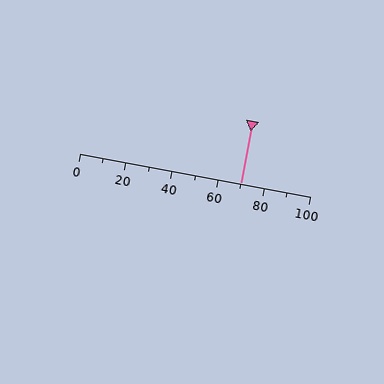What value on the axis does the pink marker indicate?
The marker indicates approximately 70.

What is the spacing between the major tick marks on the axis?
The major ticks are spaced 20 apart.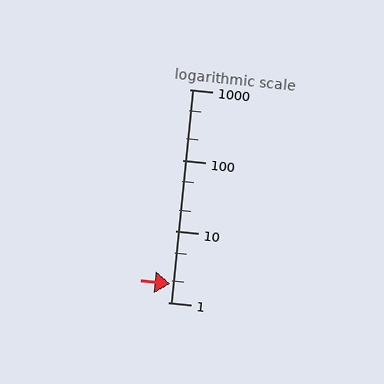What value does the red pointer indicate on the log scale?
The pointer indicates approximately 1.8.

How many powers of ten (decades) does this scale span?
The scale spans 3 decades, from 1 to 1000.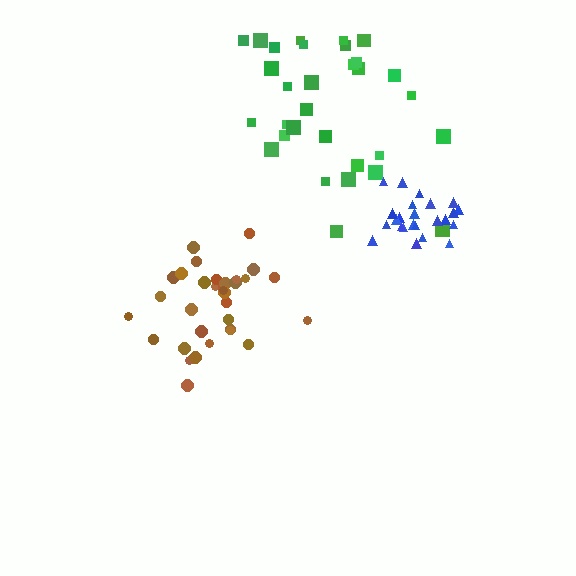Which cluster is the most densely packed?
Blue.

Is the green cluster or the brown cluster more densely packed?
Brown.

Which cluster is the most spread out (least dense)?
Green.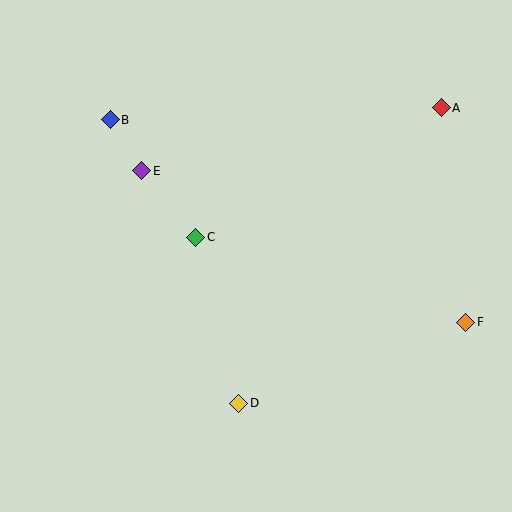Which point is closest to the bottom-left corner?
Point D is closest to the bottom-left corner.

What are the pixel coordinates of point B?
Point B is at (110, 120).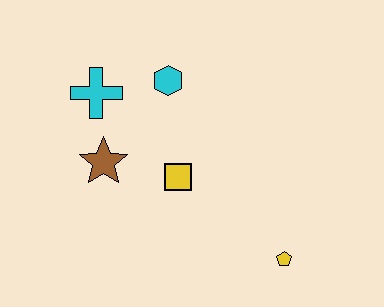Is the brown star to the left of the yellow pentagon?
Yes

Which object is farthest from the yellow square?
The yellow pentagon is farthest from the yellow square.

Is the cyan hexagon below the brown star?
No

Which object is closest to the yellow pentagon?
The yellow square is closest to the yellow pentagon.